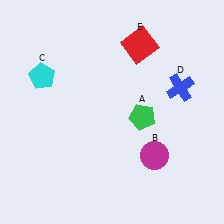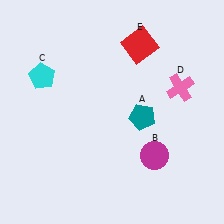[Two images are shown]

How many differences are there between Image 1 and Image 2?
There are 2 differences between the two images.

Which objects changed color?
A changed from green to teal. D changed from blue to pink.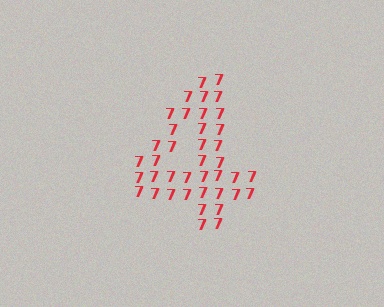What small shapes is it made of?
It is made of small digit 7's.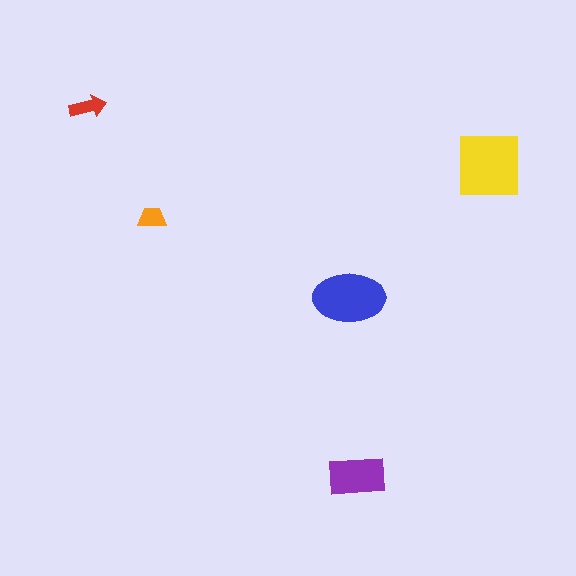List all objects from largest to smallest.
The yellow square, the blue ellipse, the purple rectangle, the red arrow, the orange trapezoid.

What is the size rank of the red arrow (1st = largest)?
4th.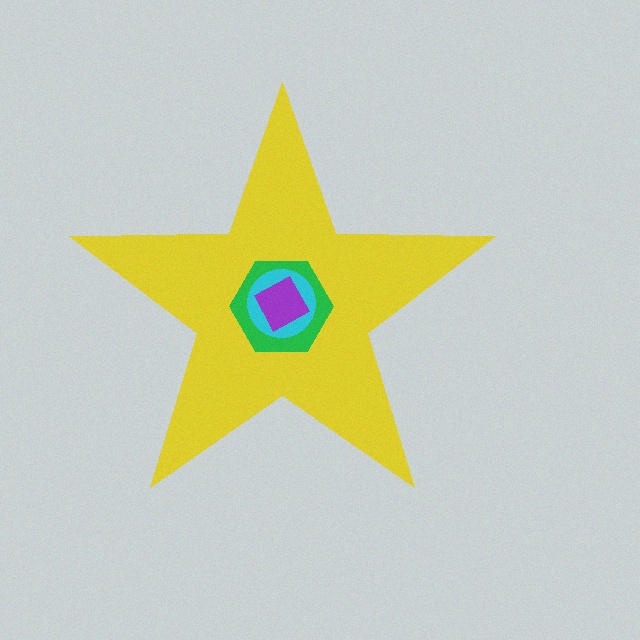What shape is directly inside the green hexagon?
The cyan circle.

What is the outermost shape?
The yellow star.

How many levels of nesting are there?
4.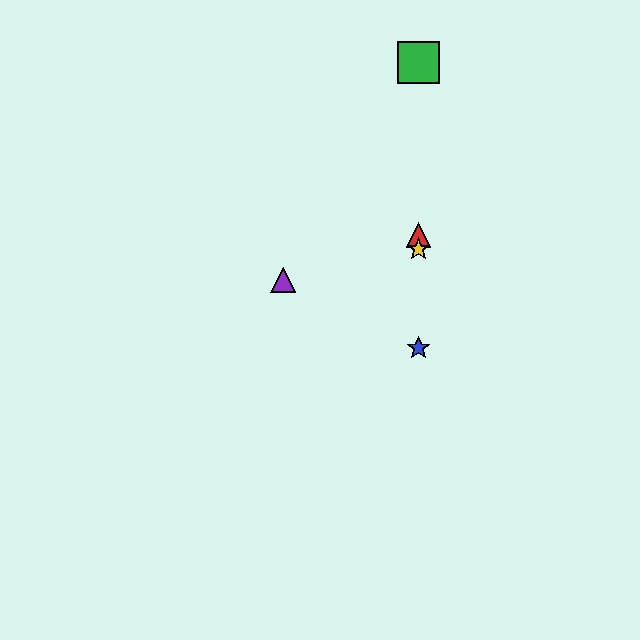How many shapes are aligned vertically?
4 shapes (the red triangle, the blue star, the green square, the yellow star) are aligned vertically.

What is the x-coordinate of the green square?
The green square is at x≈418.